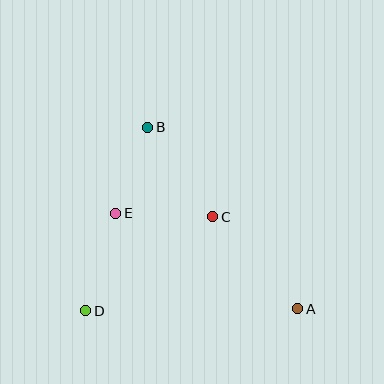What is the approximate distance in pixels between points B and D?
The distance between B and D is approximately 194 pixels.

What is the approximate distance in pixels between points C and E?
The distance between C and E is approximately 97 pixels.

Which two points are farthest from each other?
Points A and B are farthest from each other.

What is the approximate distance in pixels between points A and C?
The distance between A and C is approximately 125 pixels.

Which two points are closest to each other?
Points B and E are closest to each other.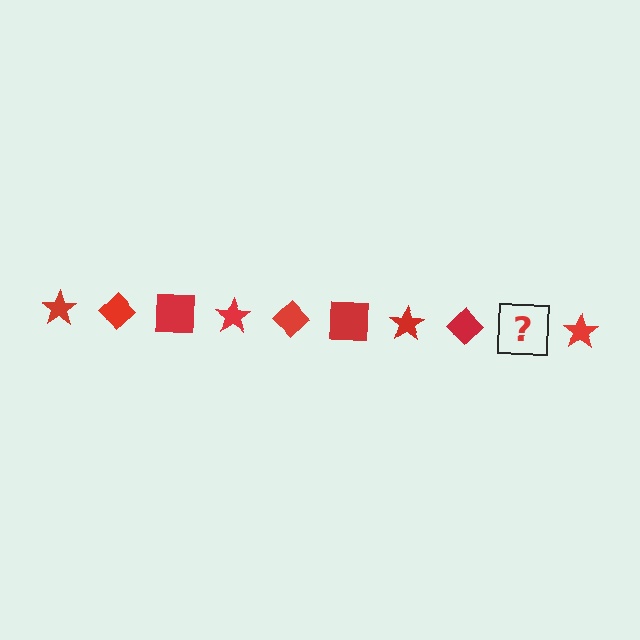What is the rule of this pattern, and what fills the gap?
The rule is that the pattern cycles through star, diamond, square shapes in red. The gap should be filled with a red square.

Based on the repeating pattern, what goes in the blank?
The blank should be a red square.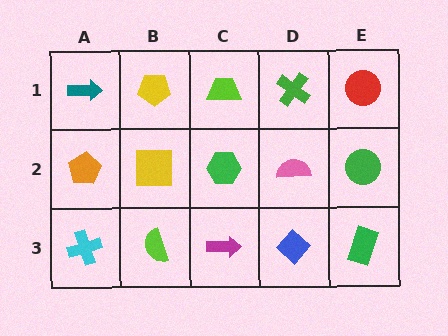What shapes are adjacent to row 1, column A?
An orange pentagon (row 2, column A), a yellow pentagon (row 1, column B).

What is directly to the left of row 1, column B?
A teal arrow.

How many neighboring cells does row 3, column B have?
3.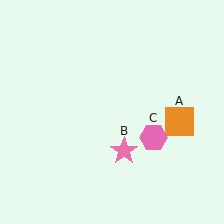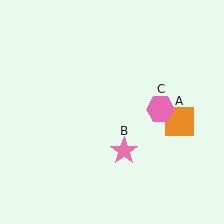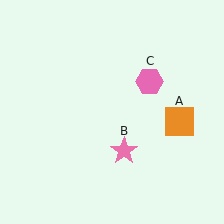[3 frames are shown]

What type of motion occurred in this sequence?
The pink hexagon (object C) rotated counterclockwise around the center of the scene.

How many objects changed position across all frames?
1 object changed position: pink hexagon (object C).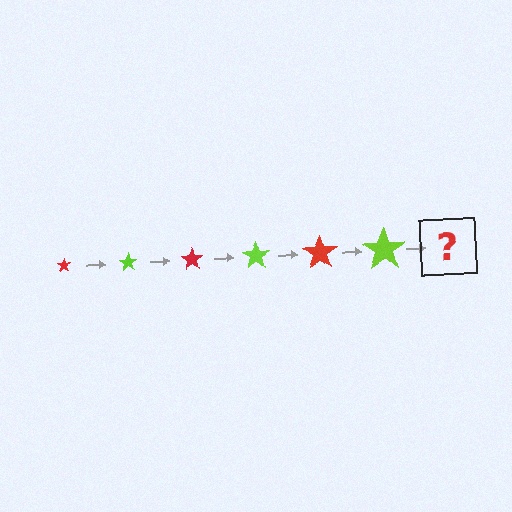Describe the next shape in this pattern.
It should be a red star, larger than the previous one.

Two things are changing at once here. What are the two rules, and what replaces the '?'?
The two rules are that the star grows larger each step and the color cycles through red and lime. The '?' should be a red star, larger than the previous one.